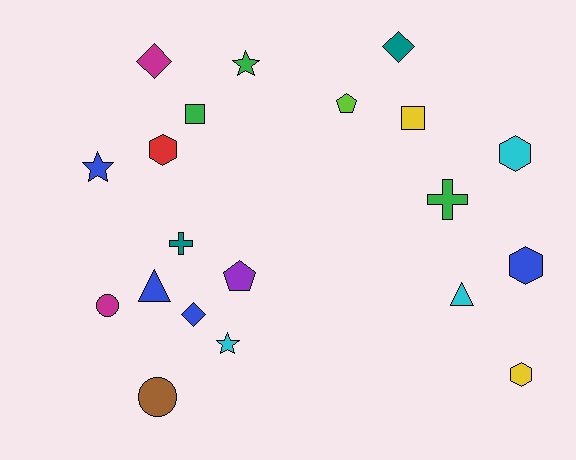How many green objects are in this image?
There are 3 green objects.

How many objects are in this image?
There are 20 objects.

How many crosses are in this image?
There are 2 crosses.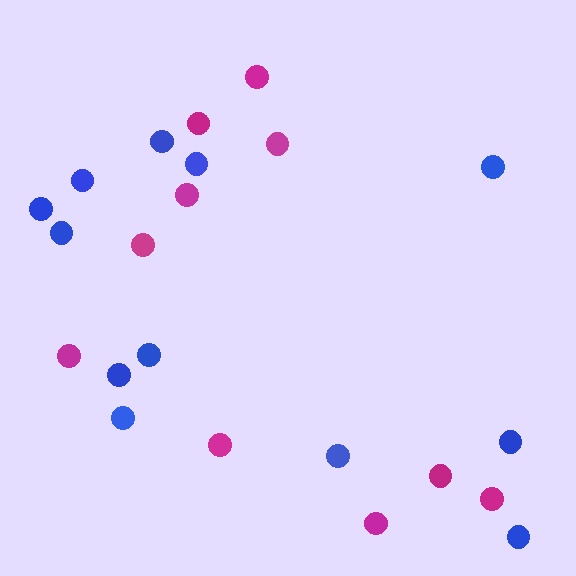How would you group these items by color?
There are 2 groups: one group of blue circles (12) and one group of magenta circles (10).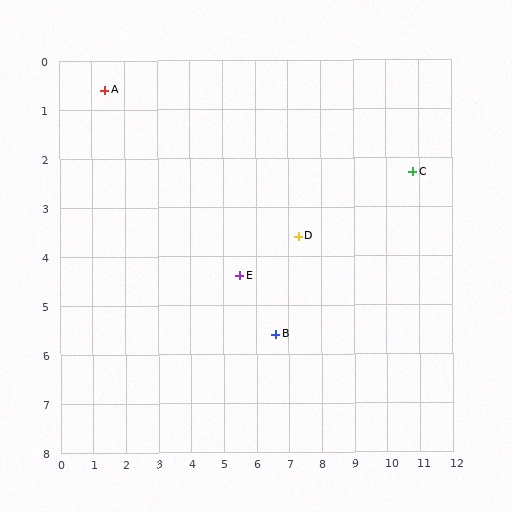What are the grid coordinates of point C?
Point C is at approximately (10.8, 2.3).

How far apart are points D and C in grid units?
Points D and C are about 3.7 grid units apart.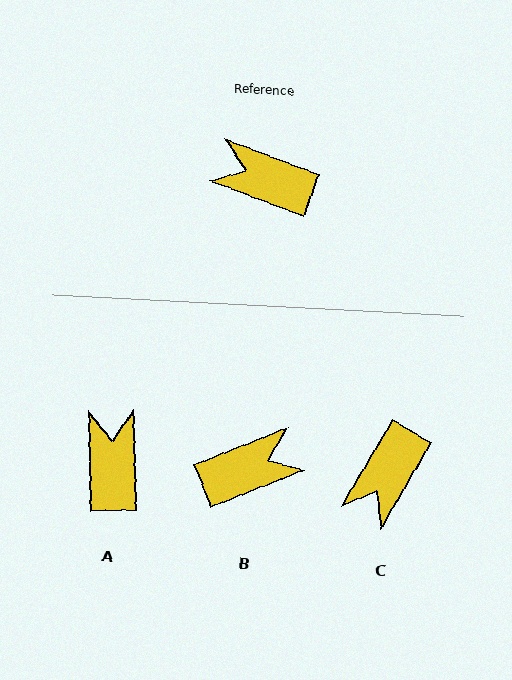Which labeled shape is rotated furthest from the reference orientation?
B, about 138 degrees away.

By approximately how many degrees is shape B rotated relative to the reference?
Approximately 138 degrees clockwise.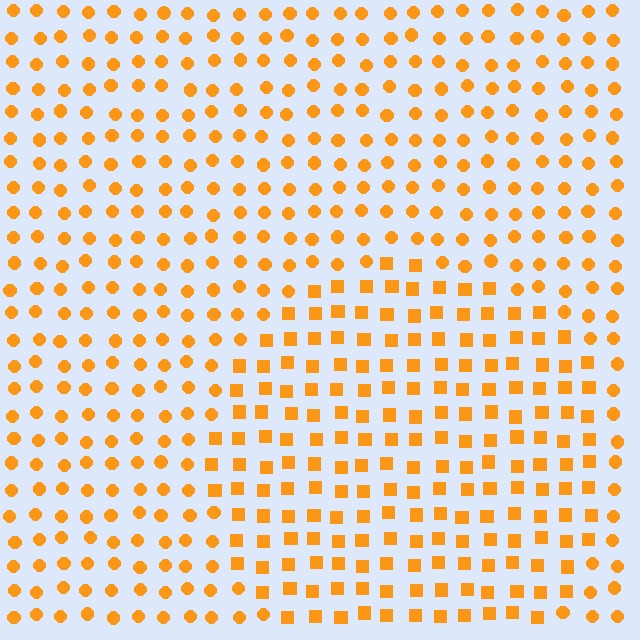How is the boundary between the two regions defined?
The boundary is defined by a change in element shape: squares inside vs. circles outside. All elements share the same color and spacing.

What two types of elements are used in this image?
The image uses squares inside the circle region and circles outside it.